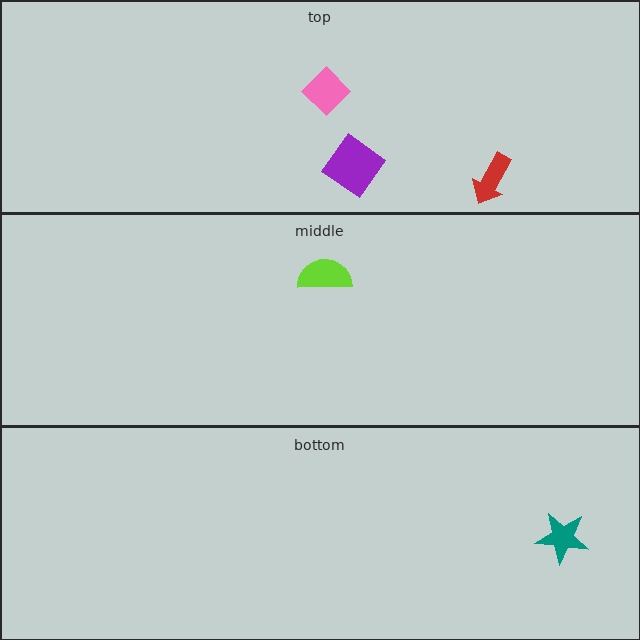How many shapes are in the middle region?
1.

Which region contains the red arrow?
The top region.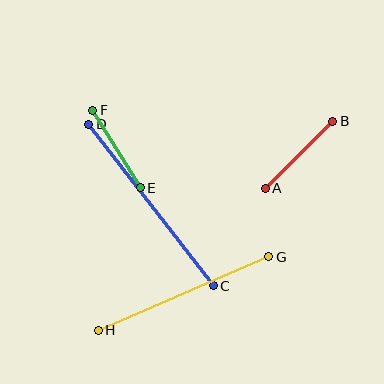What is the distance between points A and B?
The distance is approximately 95 pixels.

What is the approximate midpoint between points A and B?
The midpoint is at approximately (299, 155) pixels.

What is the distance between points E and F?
The distance is approximately 91 pixels.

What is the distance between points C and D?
The distance is approximately 204 pixels.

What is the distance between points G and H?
The distance is approximately 186 pixels.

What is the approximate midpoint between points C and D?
The midpoint is at approximately (151, 205) pixels.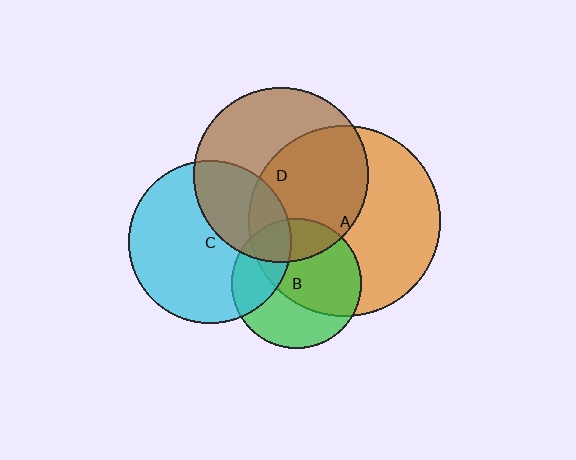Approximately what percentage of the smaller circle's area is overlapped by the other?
Approximately 50%.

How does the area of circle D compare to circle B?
Approximately 1.8 times.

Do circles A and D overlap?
Yes.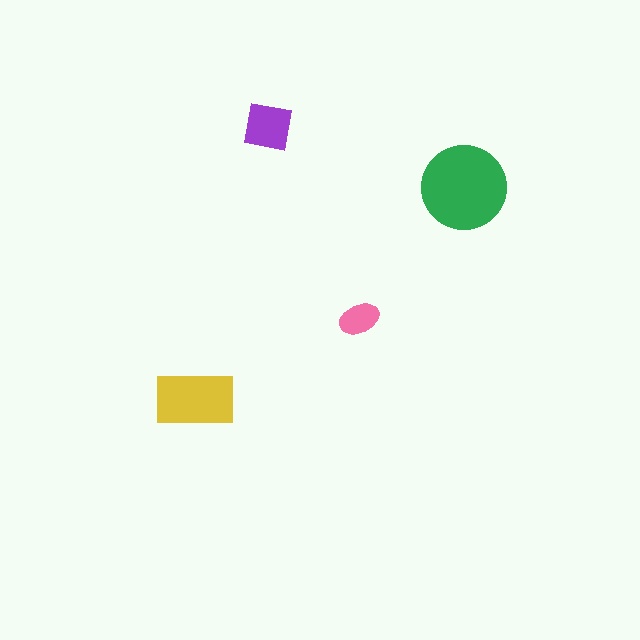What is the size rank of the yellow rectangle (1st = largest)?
2nd.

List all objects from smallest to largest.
The pink ellipse, the purple square, the yellow rectangle, the green circle.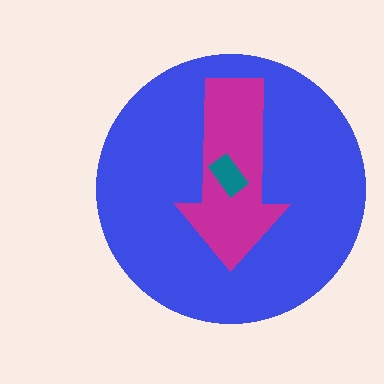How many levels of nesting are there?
3.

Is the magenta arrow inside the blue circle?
Yes.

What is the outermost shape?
The blue circle.